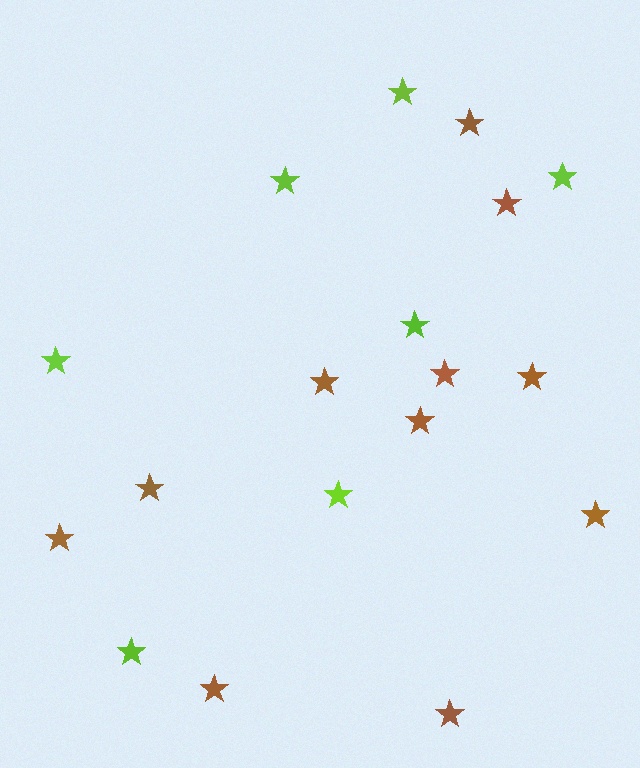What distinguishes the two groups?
There are 2 groups: one group of lime stars (7) and one group of brown stars (11).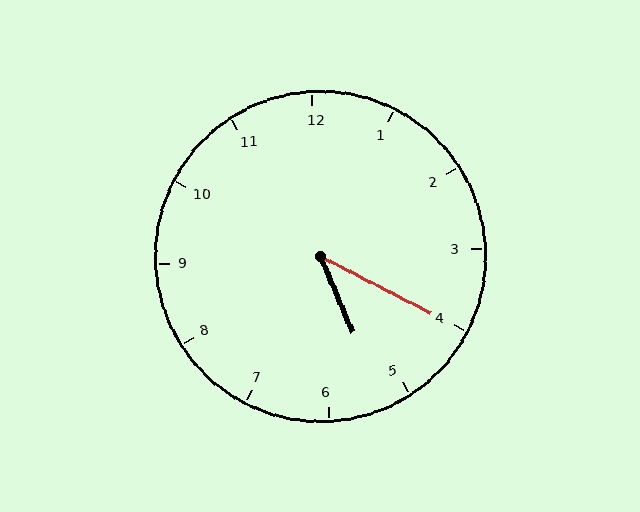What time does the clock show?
5:20.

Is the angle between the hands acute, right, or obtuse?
It is acute.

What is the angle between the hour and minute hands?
Approximately 40 degrees.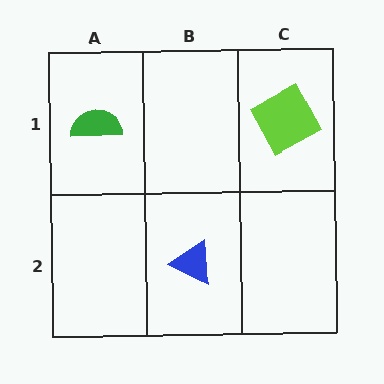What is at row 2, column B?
A blue triangle.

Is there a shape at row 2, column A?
No, that cell is empty.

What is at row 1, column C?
A lime square.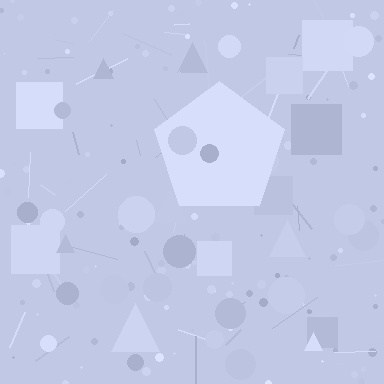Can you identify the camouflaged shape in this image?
The camouflaged shape is a pentagon.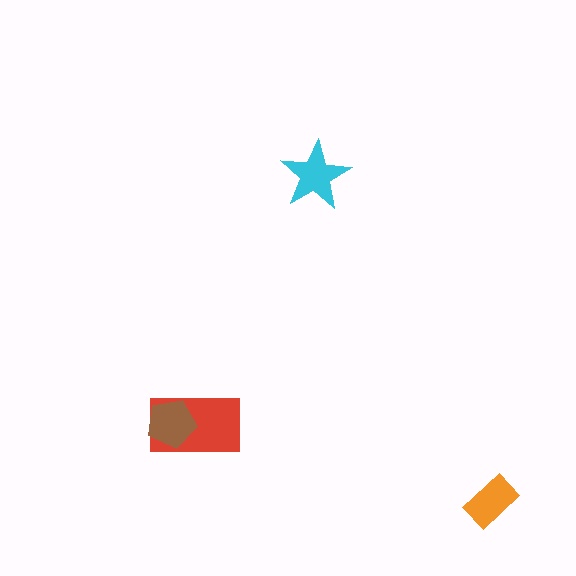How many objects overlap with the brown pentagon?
1 object overlaps with the brown pentagon.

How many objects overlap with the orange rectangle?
0 objects overlap with the orange rectangle.